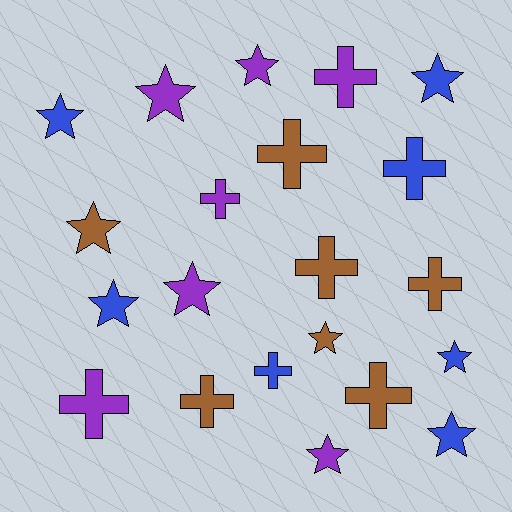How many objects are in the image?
There are 21 objects.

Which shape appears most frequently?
Star, with 11 objects.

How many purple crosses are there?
There are 3 purple crosses.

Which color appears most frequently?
Purple, with 7 objects.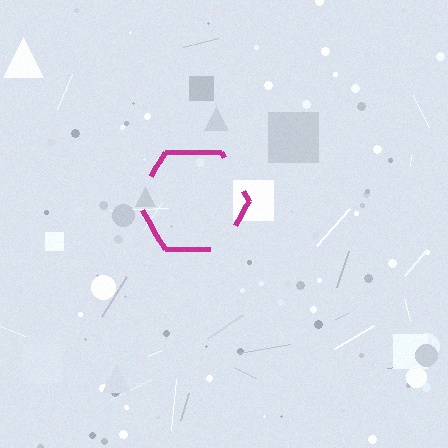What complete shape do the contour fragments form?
The contour fragments form a hexagon.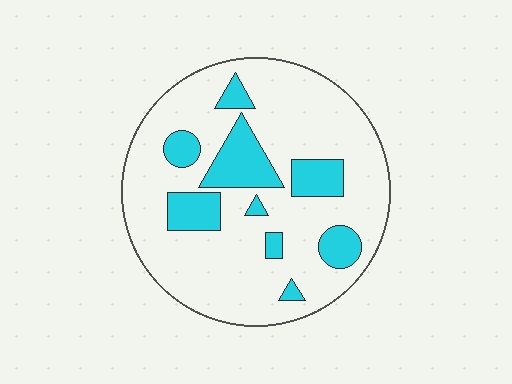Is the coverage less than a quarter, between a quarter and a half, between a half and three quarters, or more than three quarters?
Less than a quarter.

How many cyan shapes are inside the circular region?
9.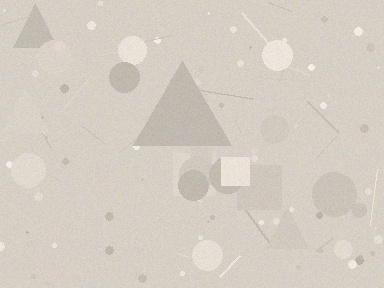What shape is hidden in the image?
A triangle is hidden in the image.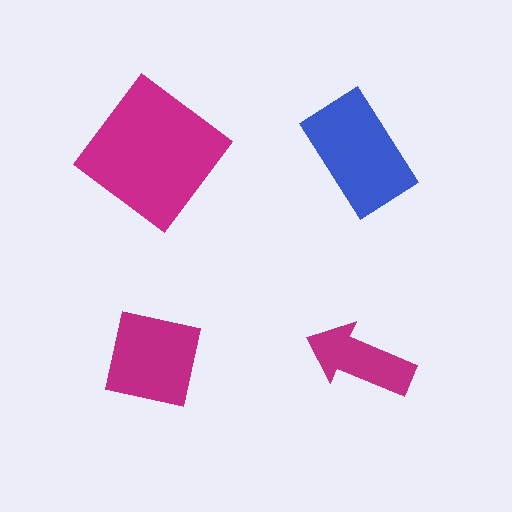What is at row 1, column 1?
A magenta diamond.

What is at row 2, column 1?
A magenta square.